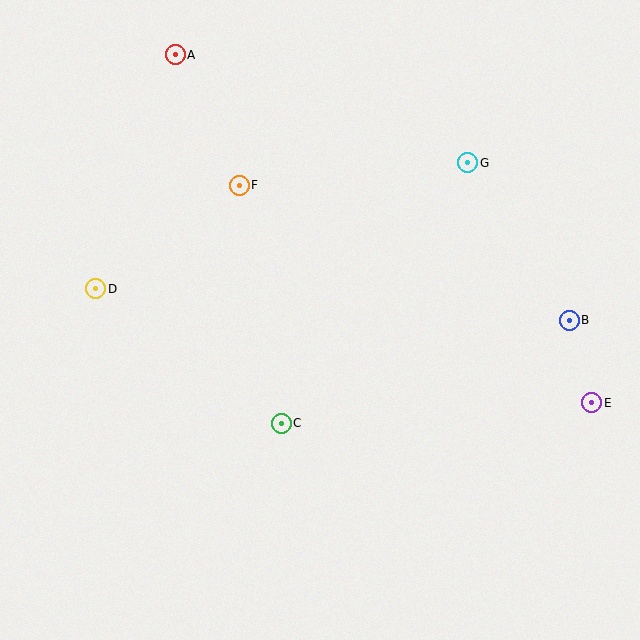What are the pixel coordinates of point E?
Point E is at (592, 403).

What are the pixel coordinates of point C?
Point C is at (281, 423).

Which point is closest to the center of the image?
Point C at (281, 423) is closest to the center.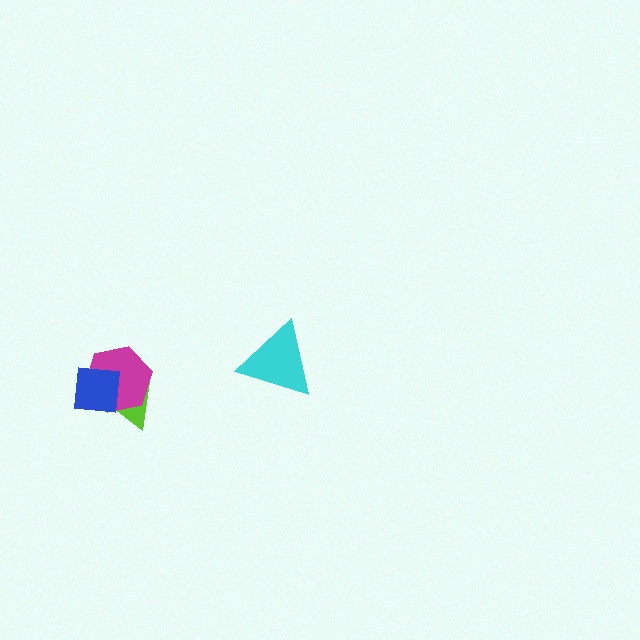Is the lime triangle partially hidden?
Yes, it is partially covered by another shape.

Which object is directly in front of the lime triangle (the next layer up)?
The magenta hexagon is directly in front of the lime triangle.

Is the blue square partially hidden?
No, no other shape covers it.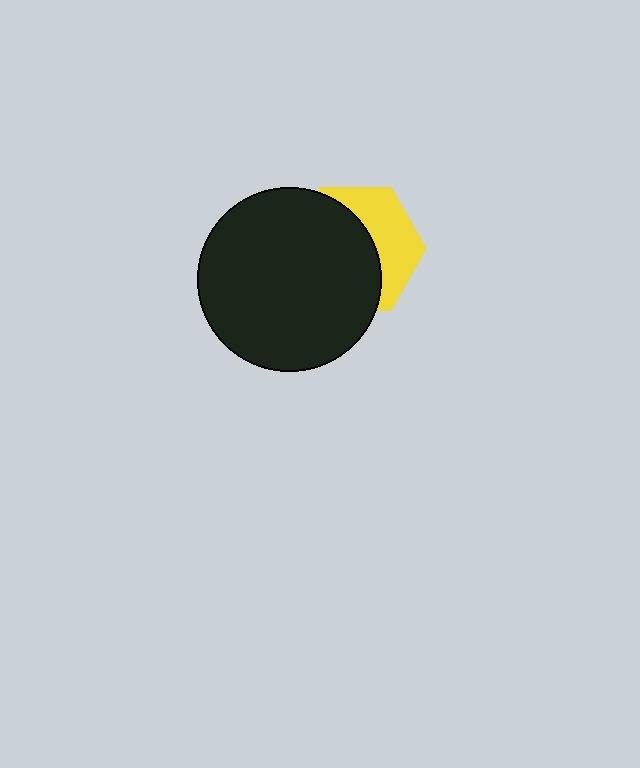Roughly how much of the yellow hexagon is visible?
A small part of it is visible (roughly 39%).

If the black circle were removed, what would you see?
You would see the complete yellow hexagon.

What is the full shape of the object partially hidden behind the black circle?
The partially hidden object is a yellow hexagon.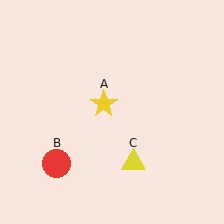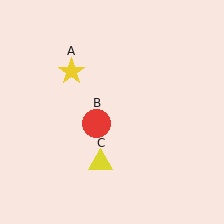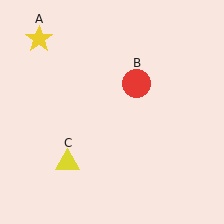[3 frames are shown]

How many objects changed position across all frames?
3 objects changed position: yellow star (object A), red circle (object B), yellow triangle (object C).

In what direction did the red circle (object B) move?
The red circle (object B) moved up and to the right.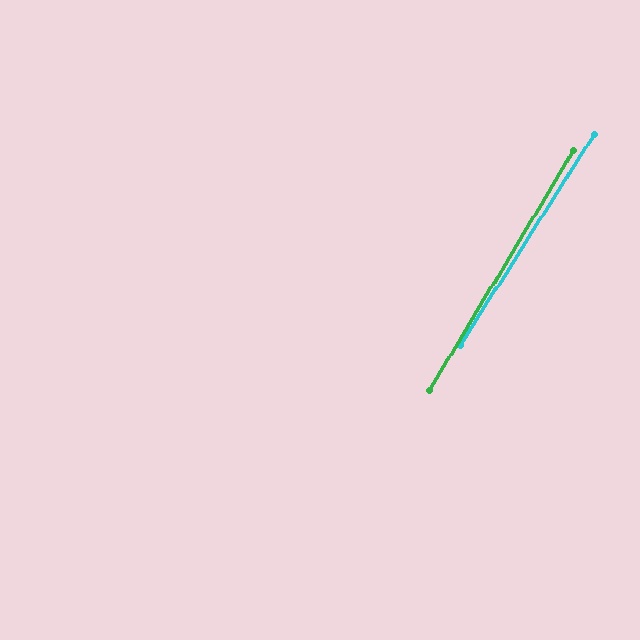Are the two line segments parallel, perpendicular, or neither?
Parallel — their directions differ by only 1.3°.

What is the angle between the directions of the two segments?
Approximately 1 degree.